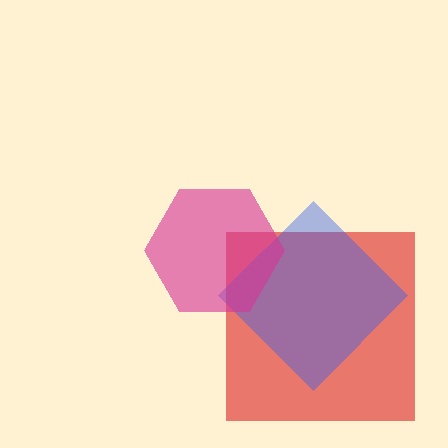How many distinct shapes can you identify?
There are 3 distinct shapes: a red square, a blue diamond, a magenta hexagon.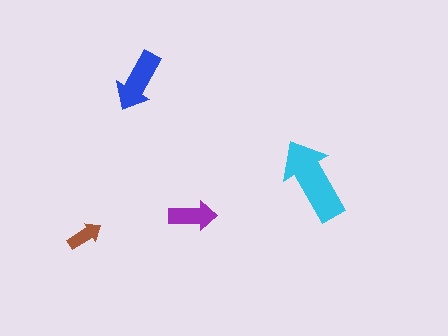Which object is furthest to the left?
The brown arrow is leftmost.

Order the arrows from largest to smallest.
the cyan one, the blue one, the purple one, the brown one.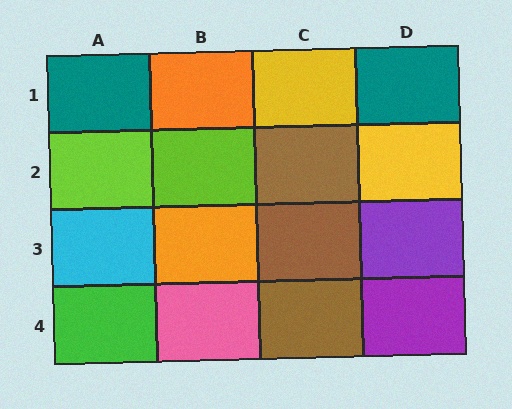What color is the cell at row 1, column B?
Orange.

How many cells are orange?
2 cells are orange.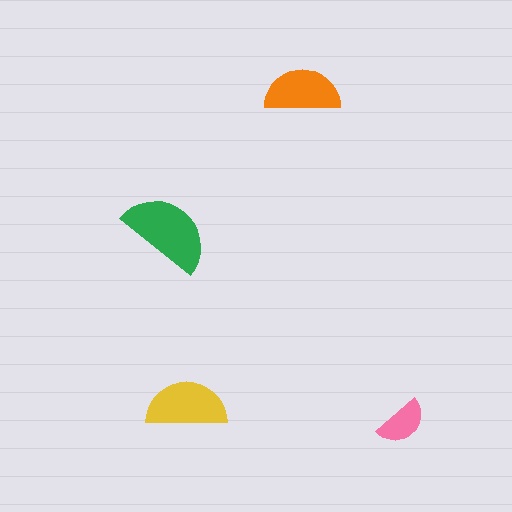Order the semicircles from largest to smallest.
the green one, the yellow one, the orange one, the pink one.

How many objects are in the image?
There are 4 objects in the image.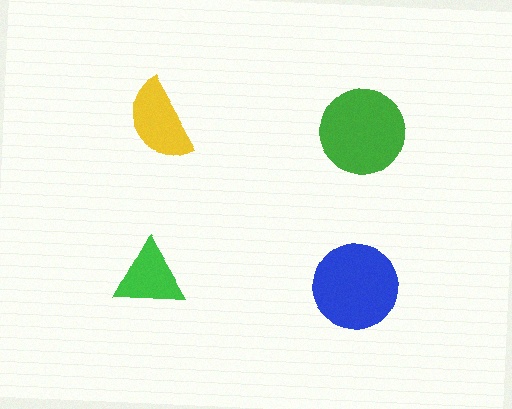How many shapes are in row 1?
2 shapes.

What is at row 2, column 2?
A blue circle.